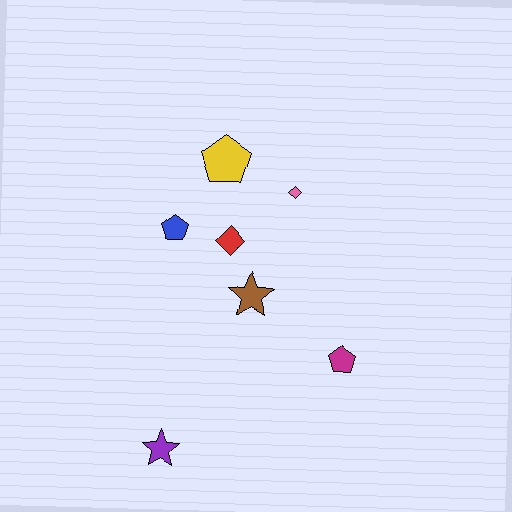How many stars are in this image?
There are 2 stars.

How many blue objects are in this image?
There is 1 blue object.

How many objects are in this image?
There are 7 objects.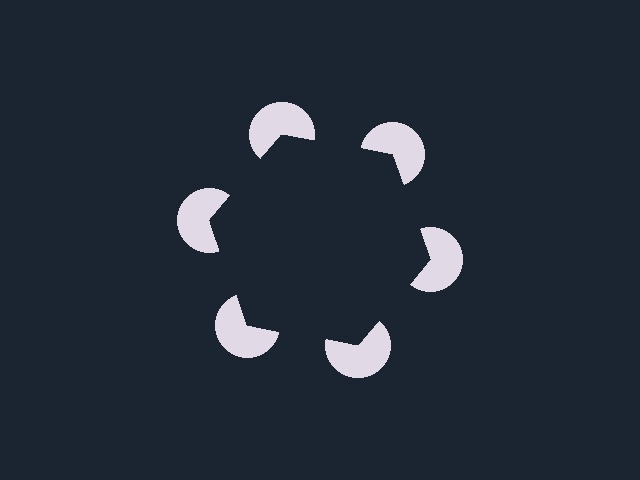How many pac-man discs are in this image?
There are 6 — one at each vertex of the illusory hexagon.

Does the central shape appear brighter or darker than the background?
It typically appears slightly darker than the background, even though no actual brightness change is drawn.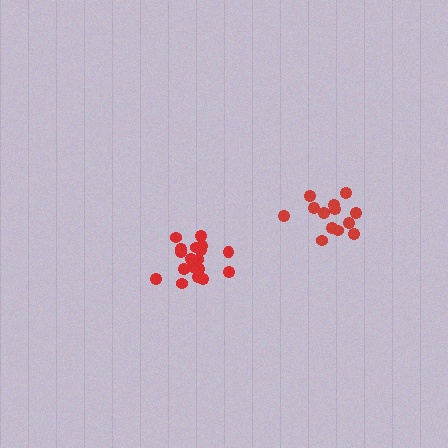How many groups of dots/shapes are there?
There are 2 groups.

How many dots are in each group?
Group 1: 13 dots, Group 2: 18 dots (31 total).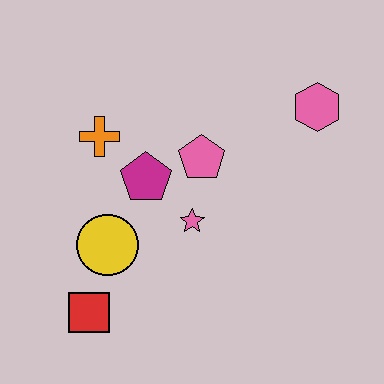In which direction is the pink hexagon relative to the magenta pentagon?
The pink hexagon is to the right of the magenta pentagon.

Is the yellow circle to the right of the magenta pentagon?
No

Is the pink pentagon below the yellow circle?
No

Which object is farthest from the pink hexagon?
The red square is farthest from the pink hexagon.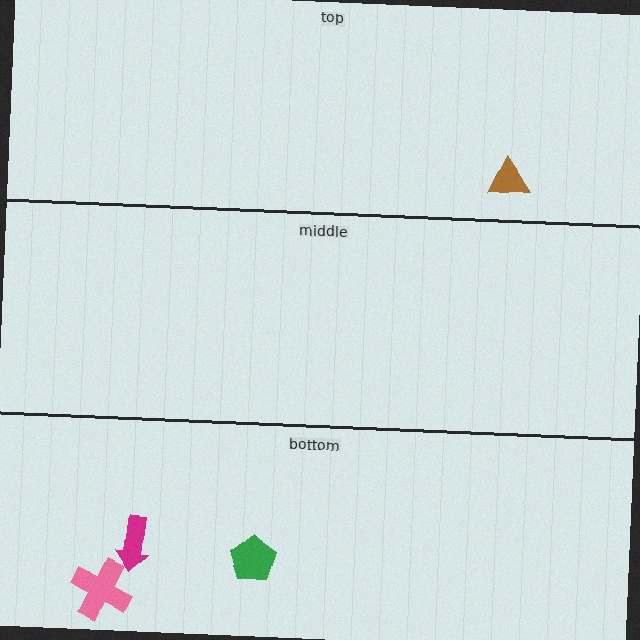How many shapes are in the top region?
1.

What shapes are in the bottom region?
The pink cross, the magenta arrow, the green pentagon.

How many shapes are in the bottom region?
3.